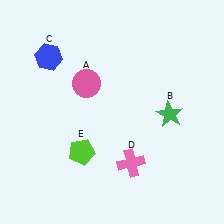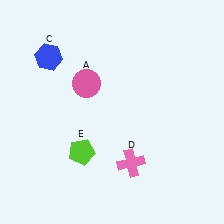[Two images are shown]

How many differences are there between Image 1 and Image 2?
There is 1 difference between the two images.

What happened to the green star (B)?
The green star (B) was removed in Image 2. It was in the bottom-right area of Image 1.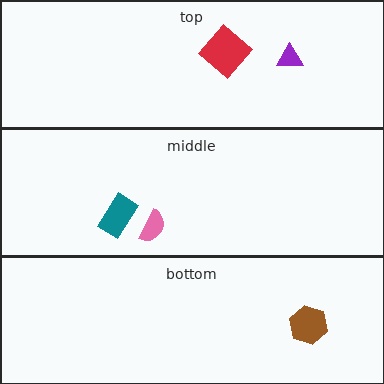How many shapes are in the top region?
2.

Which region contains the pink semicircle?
The middle region.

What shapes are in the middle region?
The teal rectangle, the pink semicircle.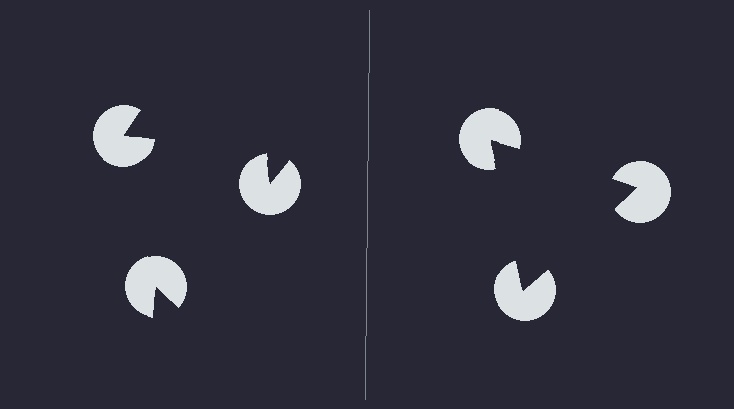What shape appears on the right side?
An illusory triangle.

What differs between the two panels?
The pac-man discs are positioned identically on both sides; only the wedge orientations differ. On the right they align to a triangle; on the left they are misaligned.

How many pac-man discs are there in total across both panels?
6 — 3 on each side.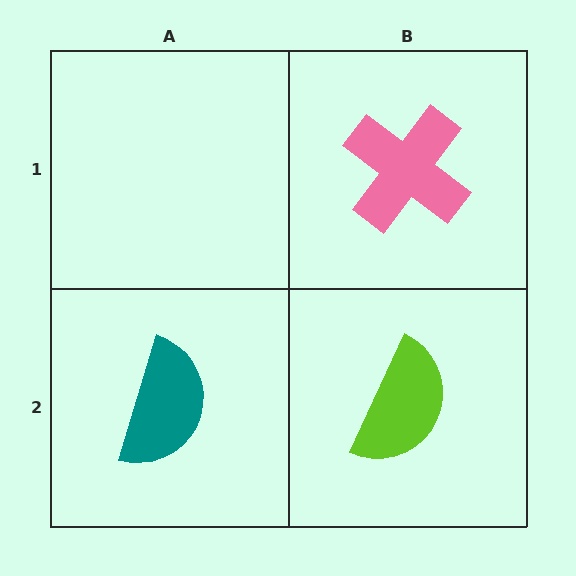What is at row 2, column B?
A lime semicircle.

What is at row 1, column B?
A pink cross.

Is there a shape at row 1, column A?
No, that cell is empty.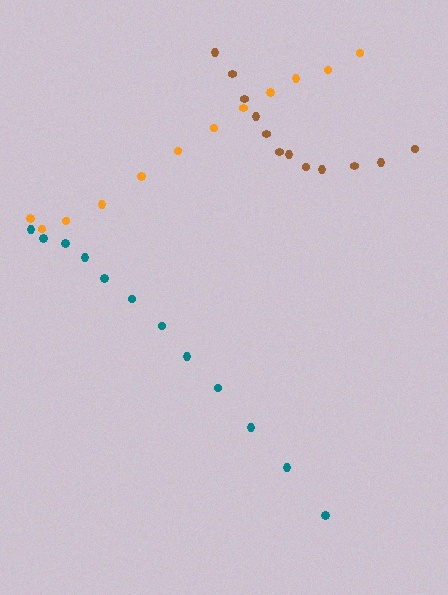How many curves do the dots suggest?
There are 3 distinct paths.